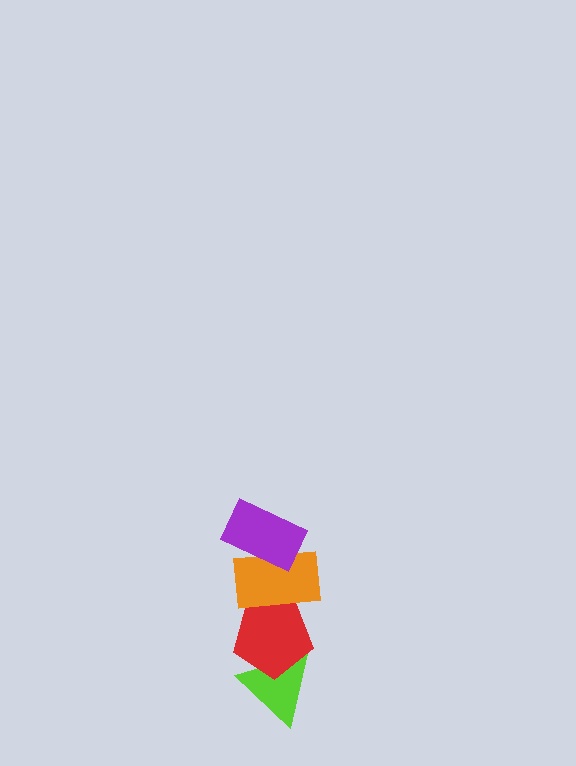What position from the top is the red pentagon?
The red pentagon is 3rd from the top.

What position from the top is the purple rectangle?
The purple rectangle is 1st from the top.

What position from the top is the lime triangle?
The lime triangle is 4th from the top.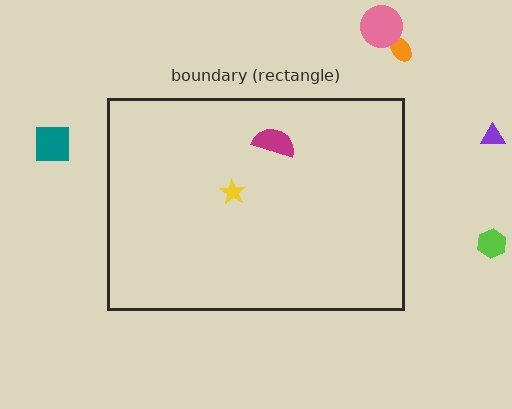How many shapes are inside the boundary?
2 inside, 5 outside.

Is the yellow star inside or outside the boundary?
Inside.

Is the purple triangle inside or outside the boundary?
Outside.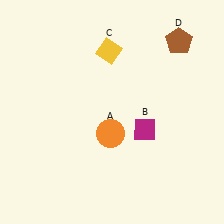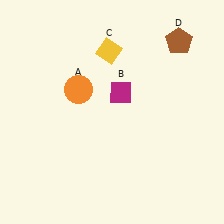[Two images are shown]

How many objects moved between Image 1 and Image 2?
2 objects moved between the two images.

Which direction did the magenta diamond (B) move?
The magenta diamond (B) moved up.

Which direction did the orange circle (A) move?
The orange circle (A) moved up.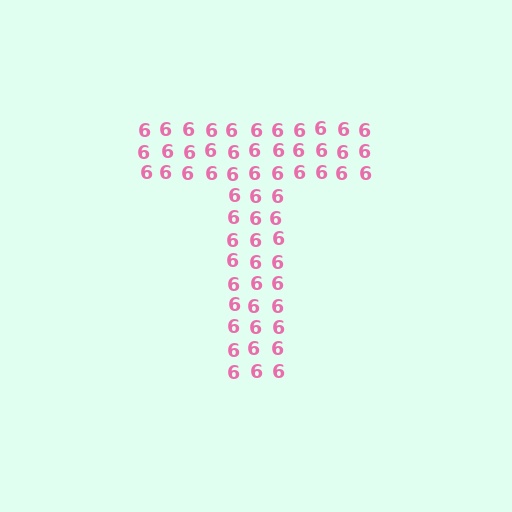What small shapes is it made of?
It is made of small digit 6's.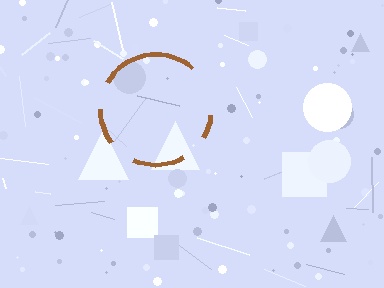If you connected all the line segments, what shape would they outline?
They would outline a circle.